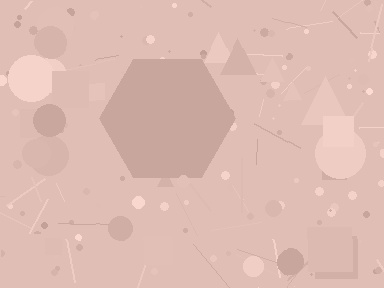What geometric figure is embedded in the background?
A hexagon is embedded in the background.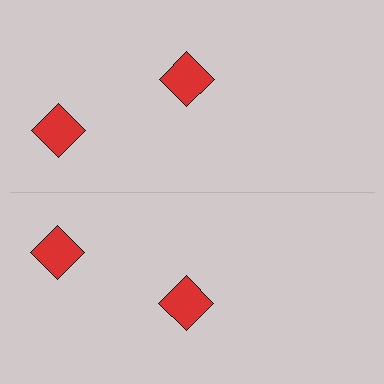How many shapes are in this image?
There are 4 shapes in this image.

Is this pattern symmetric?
Yes, this pattern has bilateral (reflection) symmetry.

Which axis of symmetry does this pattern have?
The pattern has a horizontal axis of symmetry running through the center of the image.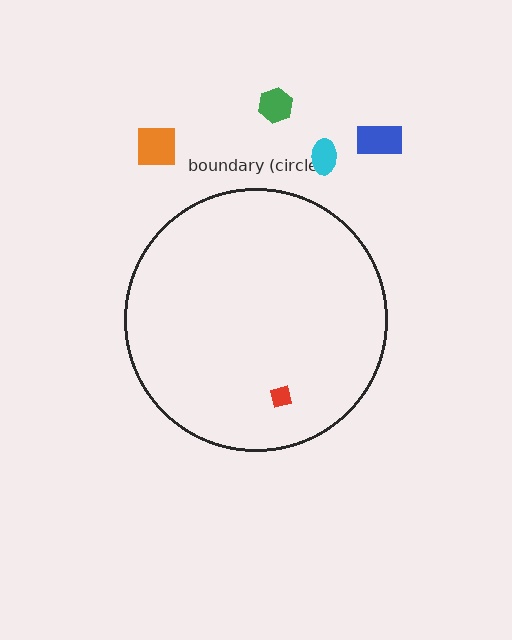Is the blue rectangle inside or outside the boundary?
Outside.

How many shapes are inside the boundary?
1 inside, 4 outside.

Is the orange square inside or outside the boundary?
Outside.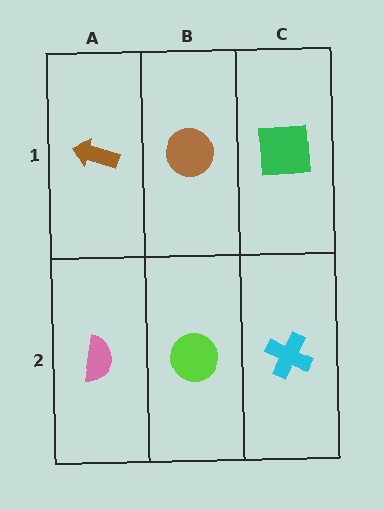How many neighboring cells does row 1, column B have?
3.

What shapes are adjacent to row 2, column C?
A green square (row 1, column C), a lime circle (row 2, column B).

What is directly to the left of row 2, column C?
A lime circle.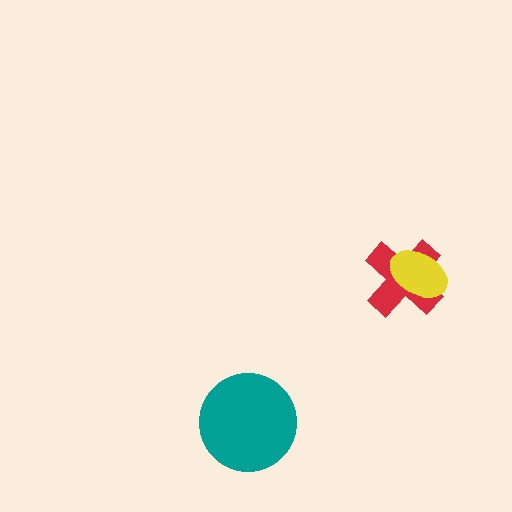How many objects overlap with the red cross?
1 object overlaps with the red cross.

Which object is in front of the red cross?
The yellow ellipse is in front of the red cross.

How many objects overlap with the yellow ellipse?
1 object overlaps with the yellow ellipse.